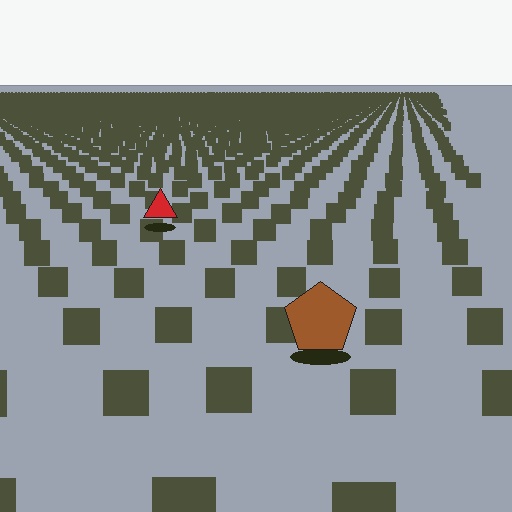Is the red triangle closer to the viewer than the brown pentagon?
No. The brown pentagon is closer — you can tell from the texture gradient: the ground texture is coarser near it.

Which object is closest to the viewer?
The brown pentagon is closest. The texture marks near it are larger and more spread out.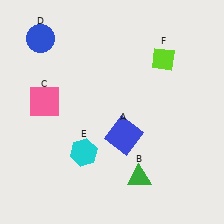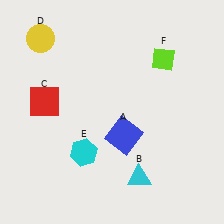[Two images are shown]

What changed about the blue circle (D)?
In Image 1, D is blue. In Image 2, it changed to yellow.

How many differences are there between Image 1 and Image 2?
There are 3 differences between the two images.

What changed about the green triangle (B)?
In Image 1, B is green. In Image 2, it changed to cyan.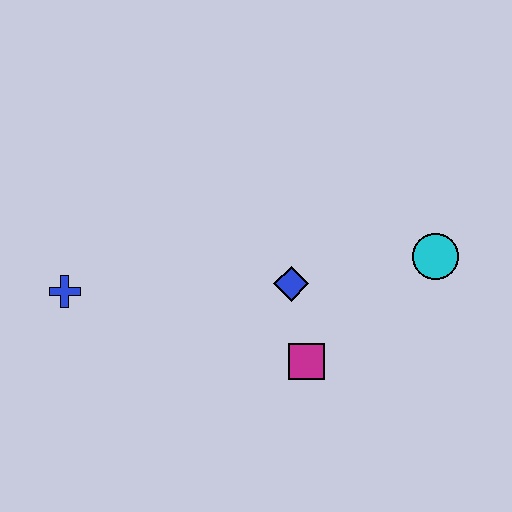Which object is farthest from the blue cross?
The cyan circle is farthest from the blue cross.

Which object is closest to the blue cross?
The blue diamond is closest to the blue cross.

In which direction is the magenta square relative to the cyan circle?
The magenta square is to the left of the cyan circle.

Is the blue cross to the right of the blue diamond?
No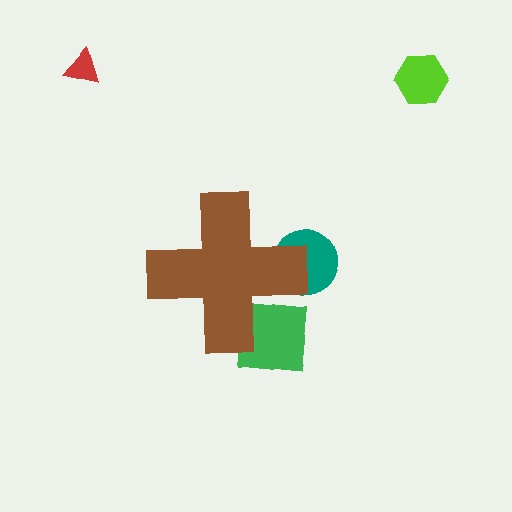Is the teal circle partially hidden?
Yes, the teal circle is partially hidden behind the brown cross.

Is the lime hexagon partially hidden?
No, the lime hexagon is fully visible.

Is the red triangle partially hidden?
No, the red triangle is fully visible.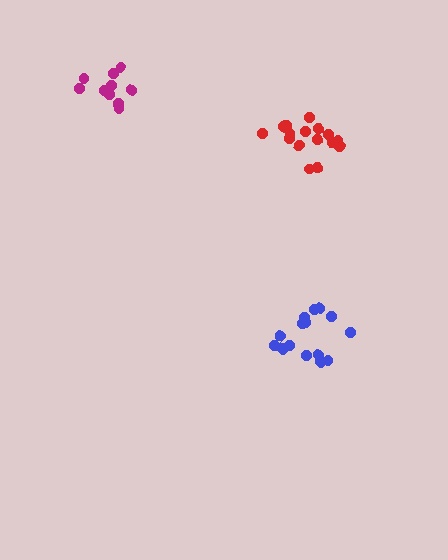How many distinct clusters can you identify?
There are 3 distinct clusters.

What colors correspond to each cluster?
The clusters are colored: red, blue, magenta.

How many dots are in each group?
Group 1: 16 dots, Group 2: 16 dots, Group 3: 10 dots (42 total).